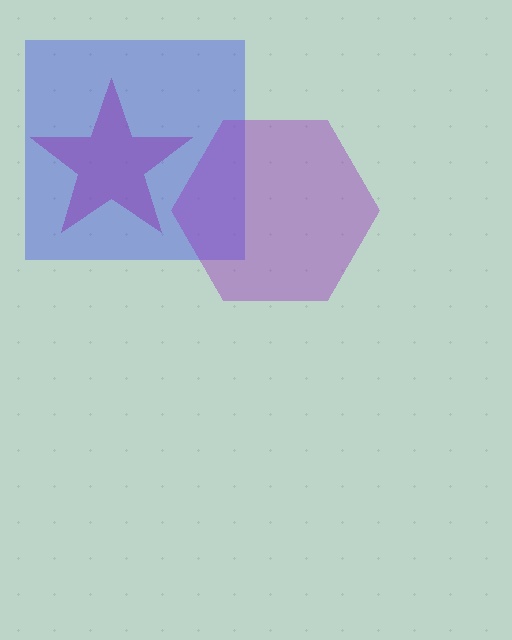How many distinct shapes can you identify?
There are 3 distinct shapes: a magenta star, a blue square, a purple hexagon.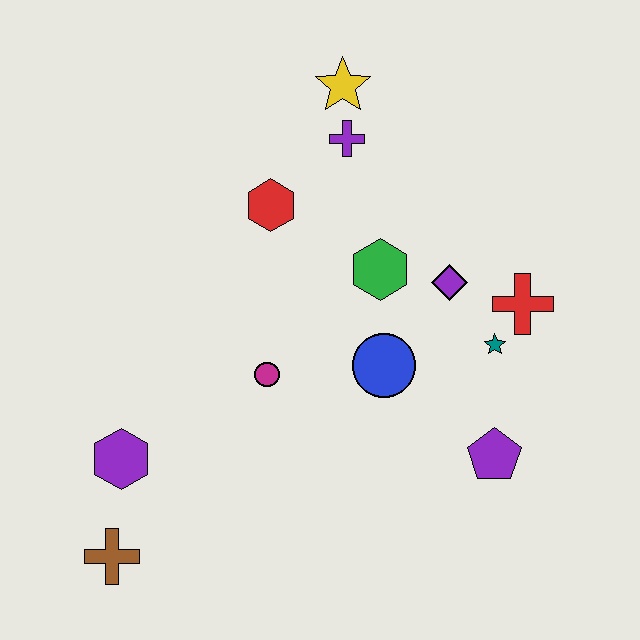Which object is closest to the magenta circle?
The blue circle is closest to the magenta circle.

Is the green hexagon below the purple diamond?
No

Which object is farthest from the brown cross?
The yellow star is farthest from the brown cross.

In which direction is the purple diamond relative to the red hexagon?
The purple diamond is to the right of the red hexagon.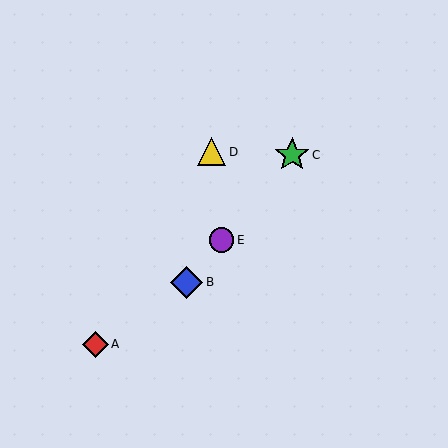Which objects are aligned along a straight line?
Objects B, C, E are aligned along a straight line.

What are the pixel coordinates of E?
Object E is at (222, 240).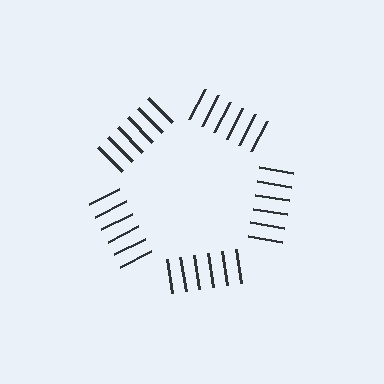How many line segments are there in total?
30 — 6 along each of the 5 edges.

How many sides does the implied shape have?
5 sides — the line-ends trace a pentagon.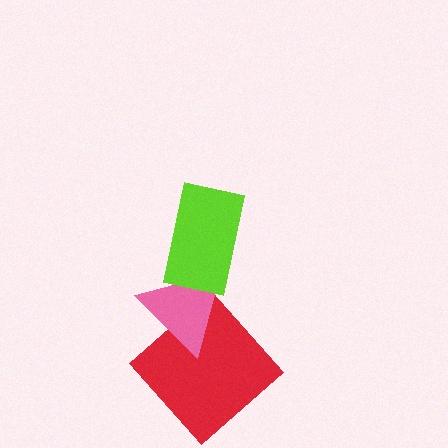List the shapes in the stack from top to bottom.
From top to bottom: the lime rectangle, the pink triangle, the red diamond.